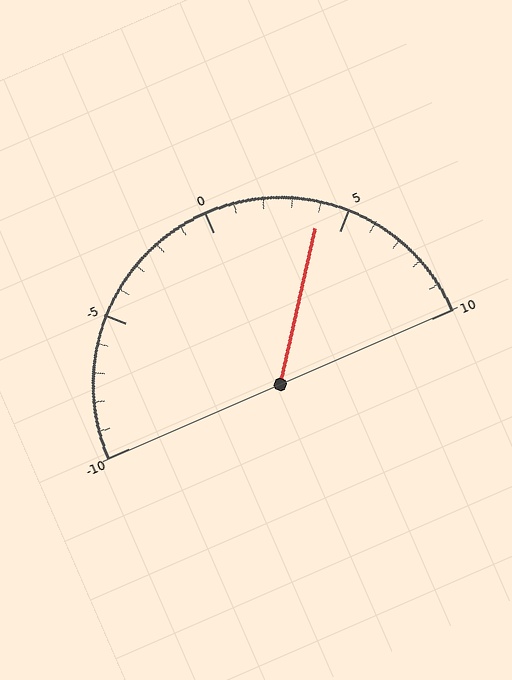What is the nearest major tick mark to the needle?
The nearest major tick mark is 5.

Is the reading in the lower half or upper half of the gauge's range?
The reading is in the upper half of the range (-10 to 10).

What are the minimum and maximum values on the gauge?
The gauge ranges from -10 to 10.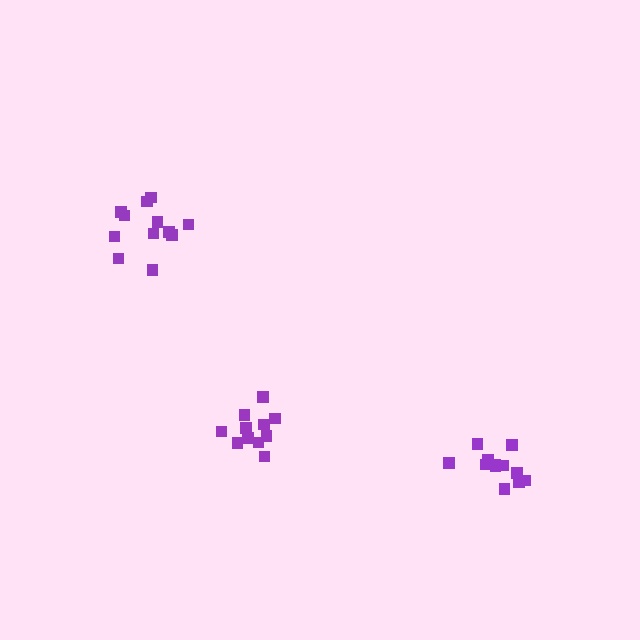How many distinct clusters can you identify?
There are 3 distinct clusters.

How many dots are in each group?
Group 1: 12 dots, Group 2: 11 dots, Group 3: 12 dots (35 total).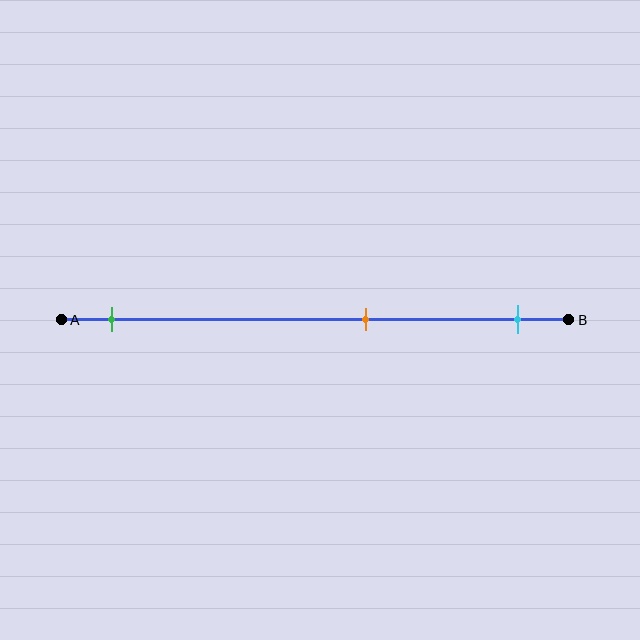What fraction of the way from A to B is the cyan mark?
The cyan mark is approximately 90% (0.9) of the way from A to B.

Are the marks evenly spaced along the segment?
No, the marks are not evenly spaced.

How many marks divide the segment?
There are 3 marks dividing the segment.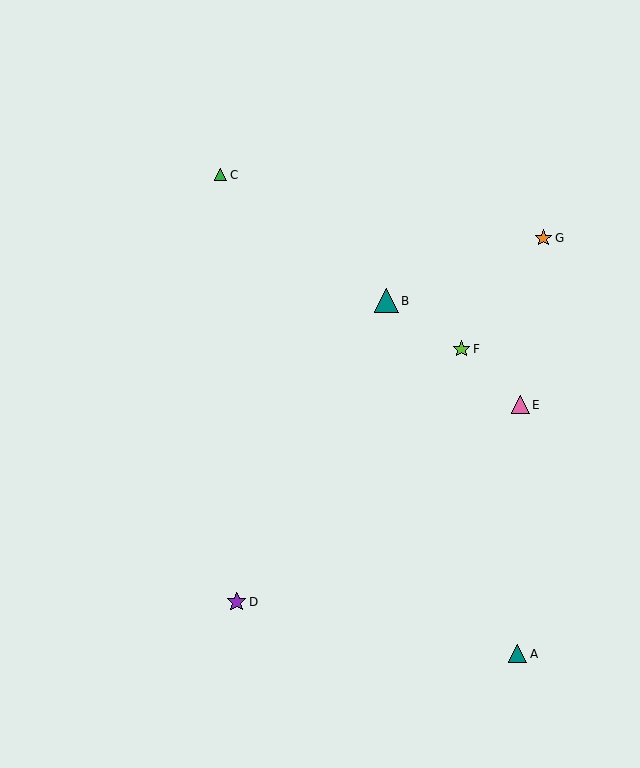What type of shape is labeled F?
Shape F is a lime star.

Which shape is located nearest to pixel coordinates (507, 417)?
The pink triangle (labeled E) at (520, 405) is nearest to that location.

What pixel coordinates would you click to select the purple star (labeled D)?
Click at (237, 602) to select the purple star D.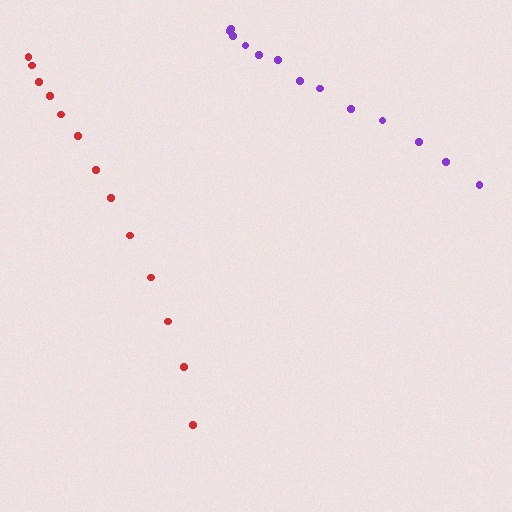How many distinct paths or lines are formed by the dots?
There are 2 distinct paths.